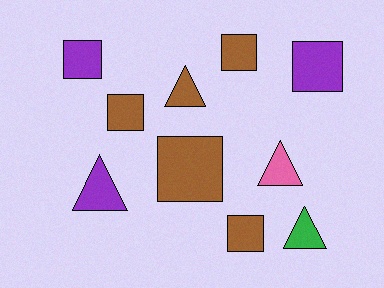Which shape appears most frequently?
Square, with 6 objects.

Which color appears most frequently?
Brown, with 5 objects.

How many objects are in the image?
There are 10 objects.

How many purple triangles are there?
There is 1 purple triangle.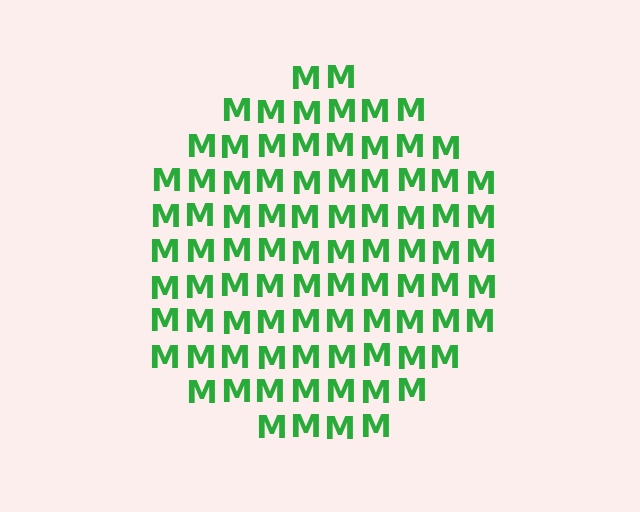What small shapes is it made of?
It is made of small letter M's.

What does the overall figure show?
The overall figure shows a circle.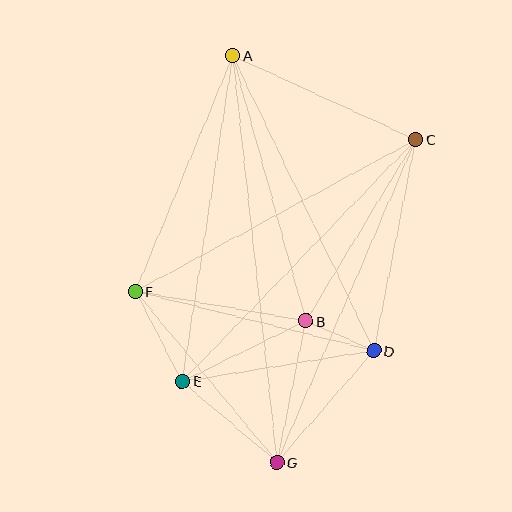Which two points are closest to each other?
Points B and D are closest to each other.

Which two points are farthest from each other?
Points A and G are farthest from each other.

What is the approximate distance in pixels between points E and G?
The distance between E and G is approximately 124 pixels.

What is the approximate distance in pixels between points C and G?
The distance between C and G is approximately 351 pixels.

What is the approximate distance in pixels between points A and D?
The distance between A and D is approximately 327 pixels.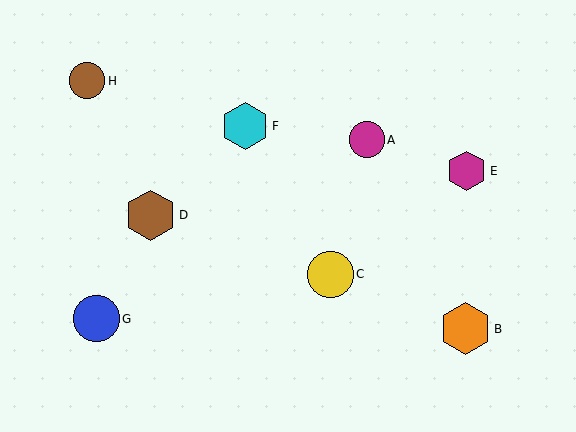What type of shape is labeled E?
Shape E is a magenta hexagon.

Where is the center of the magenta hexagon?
The center of the magenta hexagon is at (467, 171).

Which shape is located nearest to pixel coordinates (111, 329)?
The blue circle (labeled G) at (96, 319) is nearest to that location.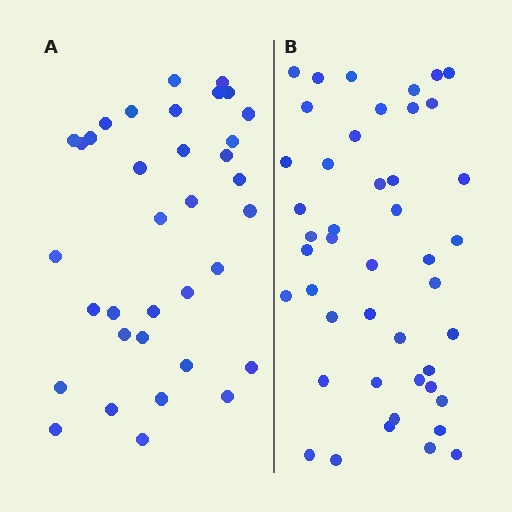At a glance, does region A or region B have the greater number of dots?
Region B (the right region) has more dots.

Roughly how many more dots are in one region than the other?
Region B has roughly 10 or so more dots than region A.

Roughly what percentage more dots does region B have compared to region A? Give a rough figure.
About 30% more.